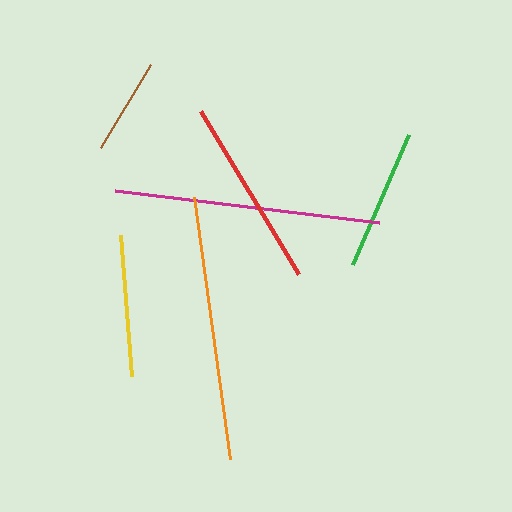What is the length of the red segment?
The red segment is approximately 190 pixels long.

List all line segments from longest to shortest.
From longest to shortest: magenta, orange, red, yellow, green, brown.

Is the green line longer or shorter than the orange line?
The orange line is longer than the green line.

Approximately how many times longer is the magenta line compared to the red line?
The magenta line is approximately 1.4 times the length of the red line.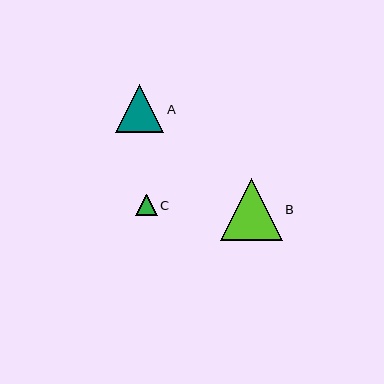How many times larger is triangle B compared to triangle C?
Triangle B is approximately 2.8 times the size of triangle C.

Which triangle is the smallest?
Triangle C is the smallest with a size of approximately 22 pixels.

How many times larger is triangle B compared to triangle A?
Triangle B is approximately 1.3 times the size of triangle A.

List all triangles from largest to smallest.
From largest to smallest: B, A, C.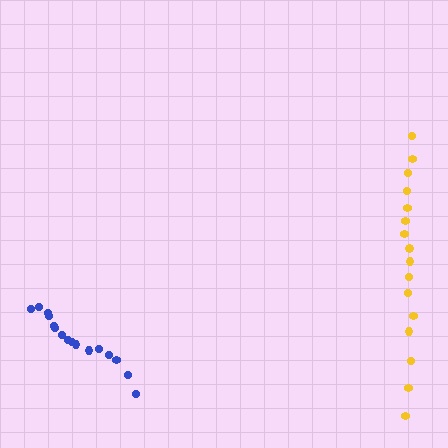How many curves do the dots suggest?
There are 2 distinct paths.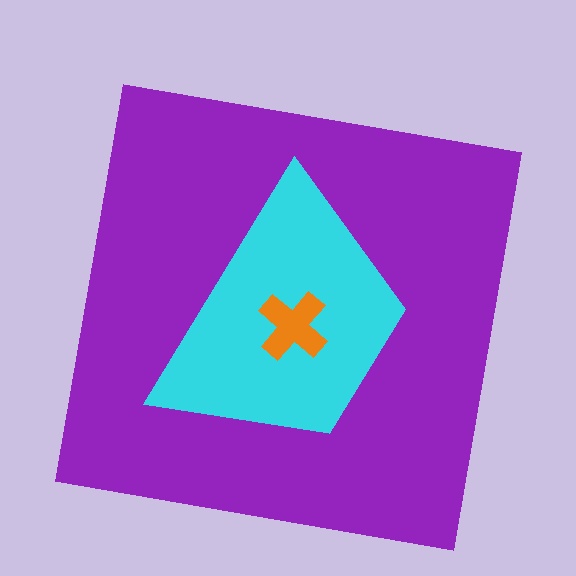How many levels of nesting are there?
3.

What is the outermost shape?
The purple square.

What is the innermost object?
The orange cross.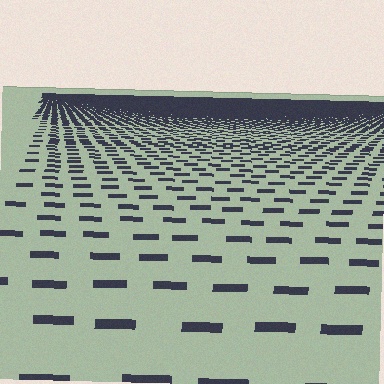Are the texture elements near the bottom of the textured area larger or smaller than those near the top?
Larger. Near the bottom, elements are closer to the viewer and appear at a bigger on-screen size.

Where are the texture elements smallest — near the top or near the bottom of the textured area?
Near the top.